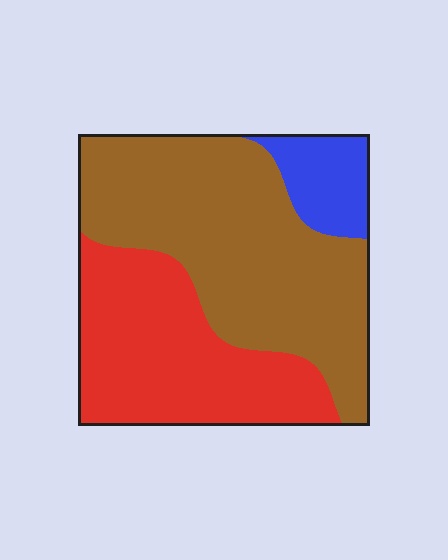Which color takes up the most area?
Brown, at roughly 55%.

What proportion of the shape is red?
Red takes up between a quarter and a half of the shape.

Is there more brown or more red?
Brown.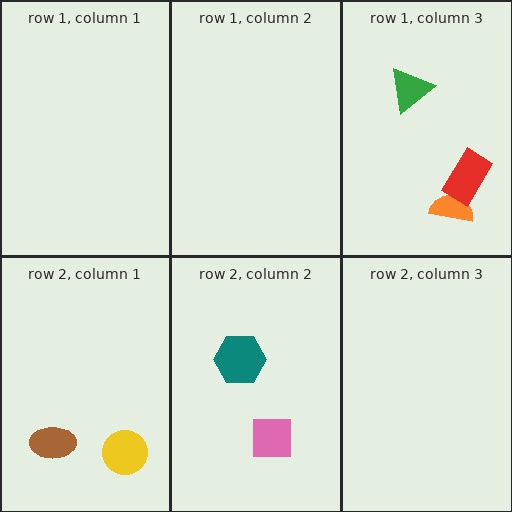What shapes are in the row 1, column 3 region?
The orange semicircle, the red rectangle, the green triangle.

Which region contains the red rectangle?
The row 1, column 3 region.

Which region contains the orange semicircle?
The row 1, column 3 region.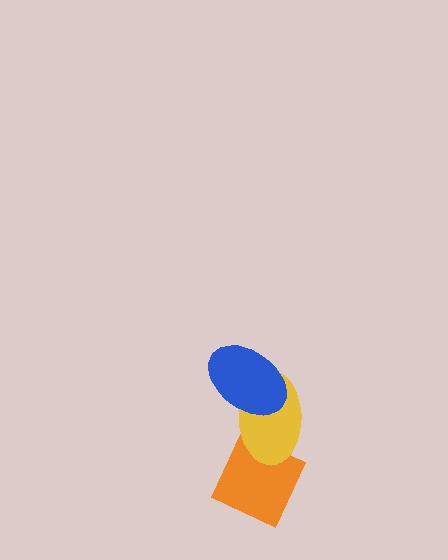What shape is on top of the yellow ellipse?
The blue ellipse is on top of the yellow ellipse.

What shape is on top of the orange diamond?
The yellow ellipse is on top of the orange diamond.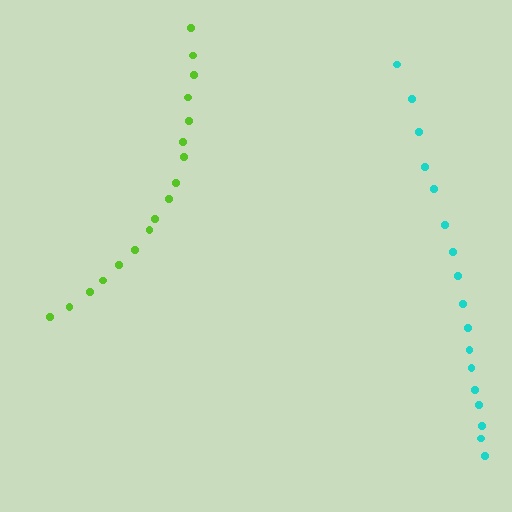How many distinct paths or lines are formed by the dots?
There are 2 distinct paths.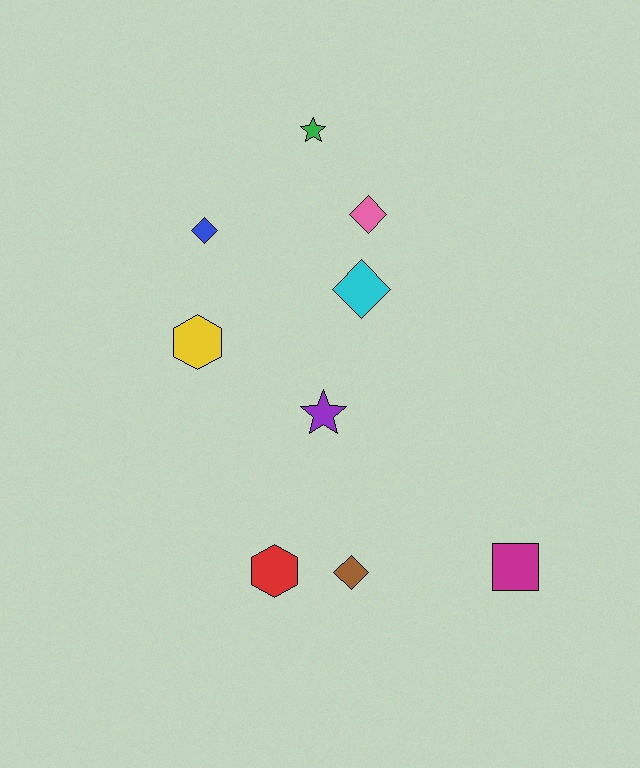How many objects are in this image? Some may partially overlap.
There are 9 objects.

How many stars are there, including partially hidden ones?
There are 2 stars.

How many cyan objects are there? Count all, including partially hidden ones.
There is 1 cyan object.